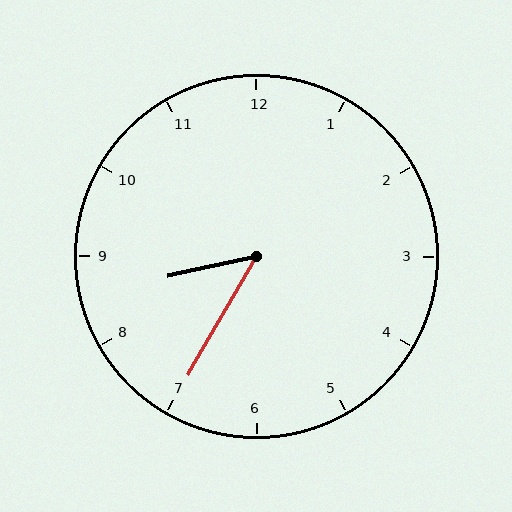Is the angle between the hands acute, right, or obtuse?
It is acute.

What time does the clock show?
8:35.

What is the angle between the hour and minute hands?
Approximately 48 degrees.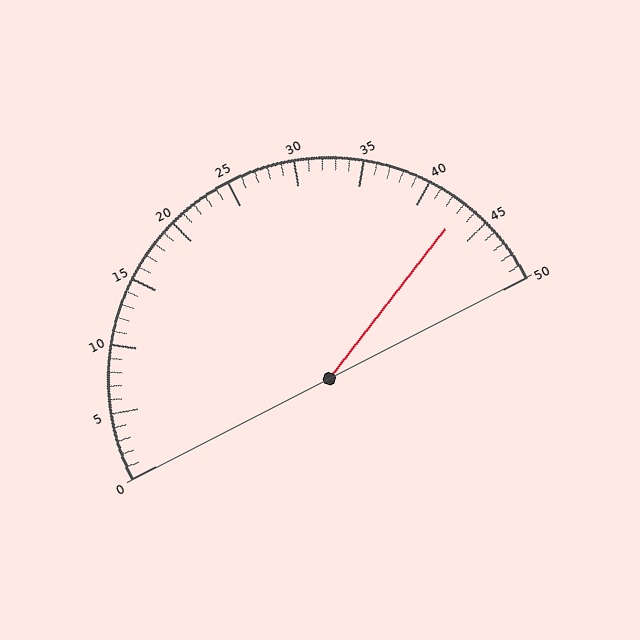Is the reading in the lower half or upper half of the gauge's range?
The reading is in the upper half of the range (0 to 50).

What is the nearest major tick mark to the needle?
The nearest major tick mark is 45.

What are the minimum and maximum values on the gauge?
The gauge ranges from 0 to 50.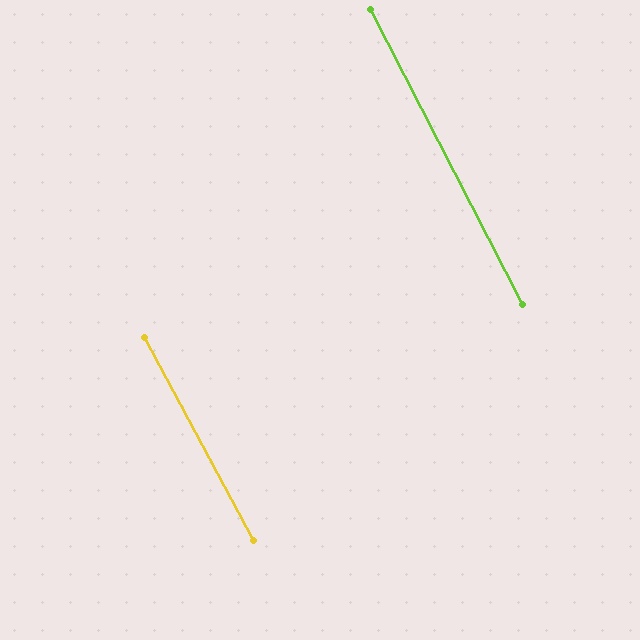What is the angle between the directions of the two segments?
Approximately 1 degree.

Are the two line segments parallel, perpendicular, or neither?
Parallel — their directions differ by only 1.0°.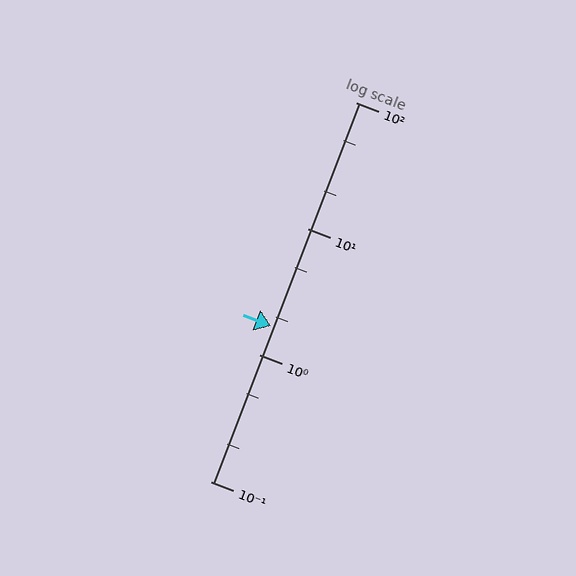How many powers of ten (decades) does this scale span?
The scale spans 3 decades, from 0.1 to 100.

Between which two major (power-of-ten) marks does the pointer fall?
The pointer is between 1 and 10.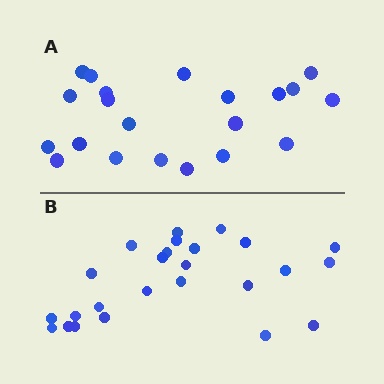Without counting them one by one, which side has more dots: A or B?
Region B (the bottom region) has more dots.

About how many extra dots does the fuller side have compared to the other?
Region B has about 4 more dots than region A.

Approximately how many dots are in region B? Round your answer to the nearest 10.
About 20 dots. (The exact count is 25, which rounds to 20.)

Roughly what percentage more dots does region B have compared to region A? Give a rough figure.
About 20% more.